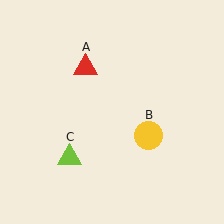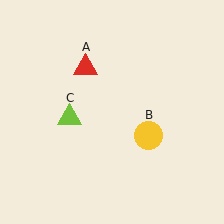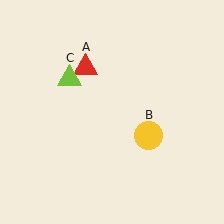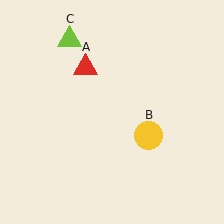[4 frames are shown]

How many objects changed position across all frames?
1 object changed position: lime triangle (object C).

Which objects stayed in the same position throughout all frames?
Red triangle (object A) and yellow circle (object B) remained stationary.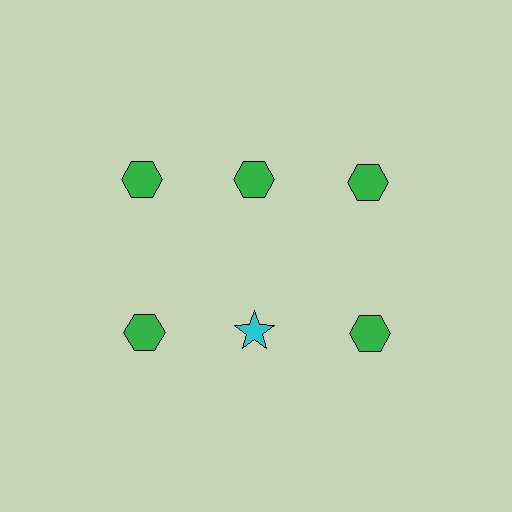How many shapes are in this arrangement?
There are 6 shapes arranged in a grid pattern.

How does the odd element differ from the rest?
It differs in both color (cyan instead of green) and shape (star instead of hexagon).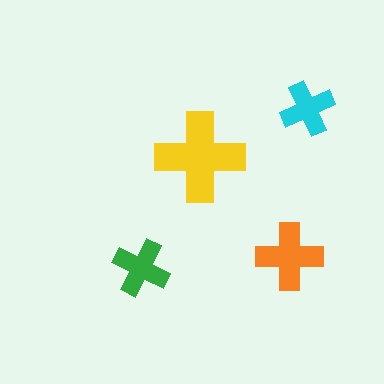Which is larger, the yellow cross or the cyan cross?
The yellow one.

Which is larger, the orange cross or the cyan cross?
The orange one.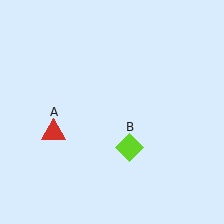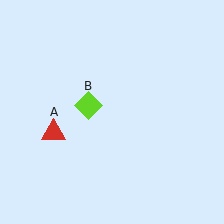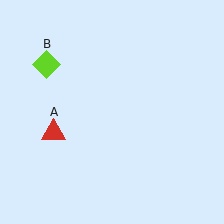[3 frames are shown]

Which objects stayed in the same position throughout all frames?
Red triangle (object A) remained stationary.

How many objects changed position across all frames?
1 object changed position: lime diamond (object B).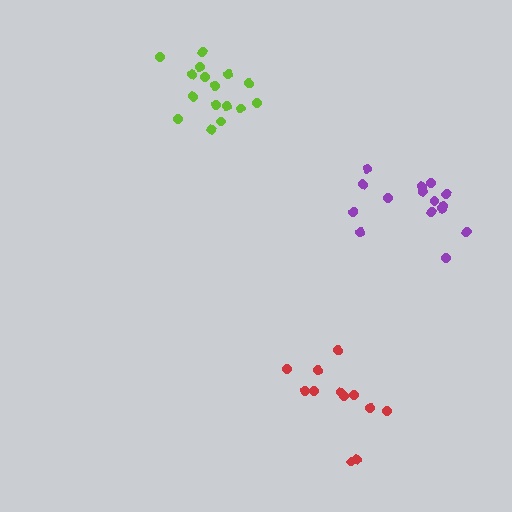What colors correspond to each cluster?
The clusters are colored: red, lime, purple.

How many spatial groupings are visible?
There are 3 spatial groupings.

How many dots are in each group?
Group 1: 12 dots, Group 2: 16 dots, Group 3: 15 dots (43 total).